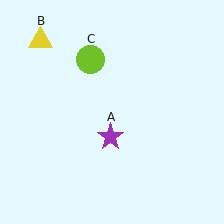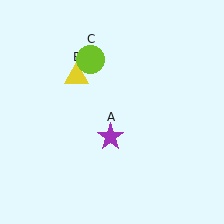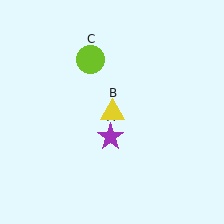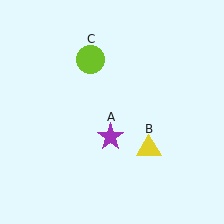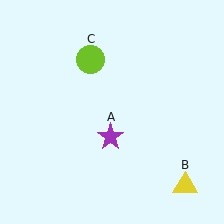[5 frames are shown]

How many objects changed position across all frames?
1 object changed position: yellow triangle (object B).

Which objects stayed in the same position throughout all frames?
Purple star (object A) and lime circle (object C) remained stationary.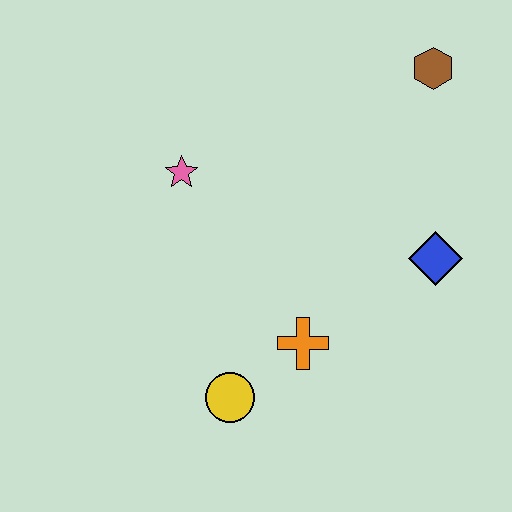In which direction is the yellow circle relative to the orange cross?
The yellow circle is to the left of the orange cross.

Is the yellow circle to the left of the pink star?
No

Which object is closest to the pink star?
The orange cross is closest to the pink star.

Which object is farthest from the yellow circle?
The brown hexagon is farthest from the yellow circle.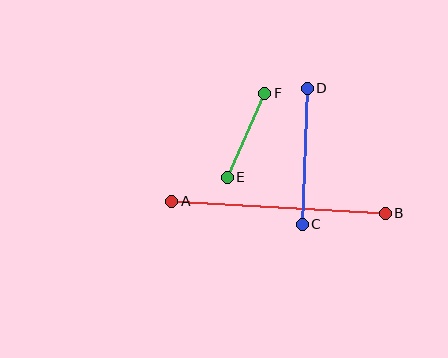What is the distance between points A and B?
The distance is approximately 214 pixels.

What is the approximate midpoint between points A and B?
The midpoint is at approximately (279, 207) pixels.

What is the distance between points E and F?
The distance is approximately 92 pixels.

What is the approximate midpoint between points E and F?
The midpoint is at approximately (246, 135) pixels.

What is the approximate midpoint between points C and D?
The midpoint is at approximately (305, 156) pixels.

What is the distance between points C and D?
The distance is approximately 136 pixels.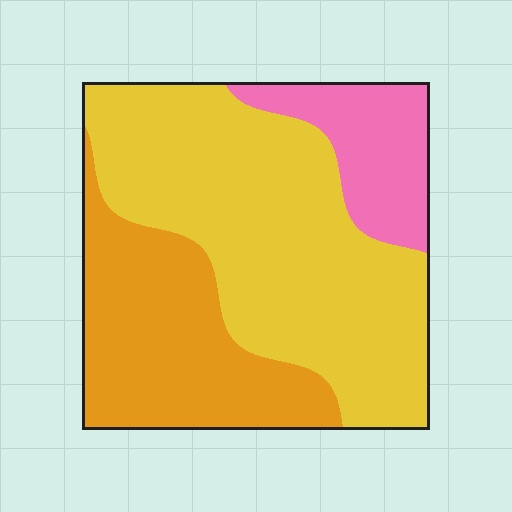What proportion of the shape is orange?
Orange takes up about one third (1/3) of the shape.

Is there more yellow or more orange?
Yellow.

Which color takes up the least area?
Pink, at roughly 15%.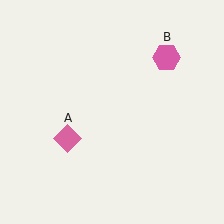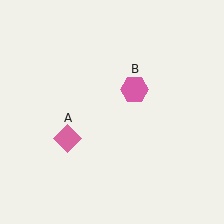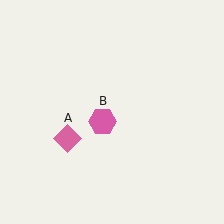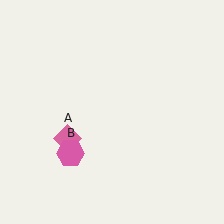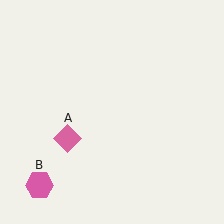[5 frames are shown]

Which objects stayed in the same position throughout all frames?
Pink diamond (object A) remained stationary.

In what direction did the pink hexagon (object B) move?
The pink hexagon (object B) moved down and to the left.